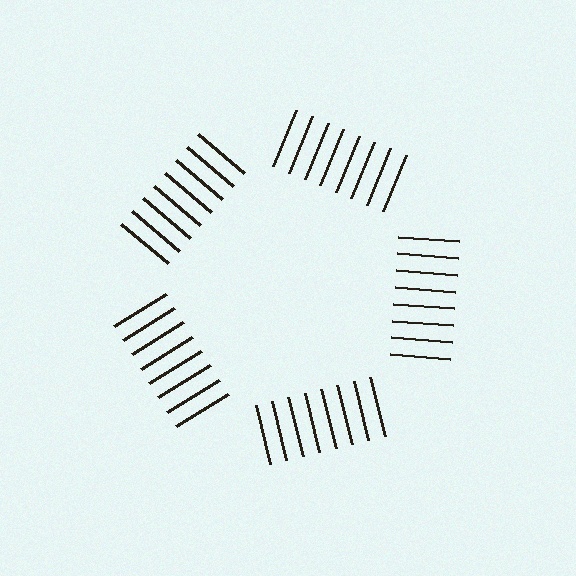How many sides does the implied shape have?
5 sides — the line-ends trace a pentagon.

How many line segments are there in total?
40 — 8 along each of the 5 edges.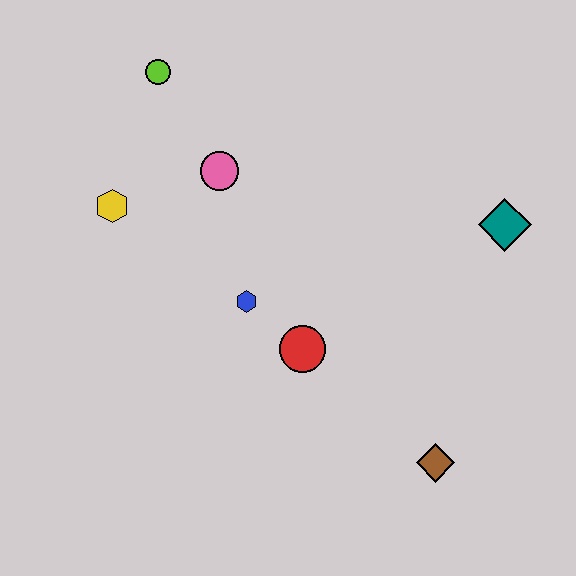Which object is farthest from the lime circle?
The brown diamond is farthest from the lime circle.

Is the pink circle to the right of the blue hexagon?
No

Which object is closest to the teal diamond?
The red circle is closest to the teal diamond.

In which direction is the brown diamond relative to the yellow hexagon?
The brown diamond is to the right of the yellow hexagon.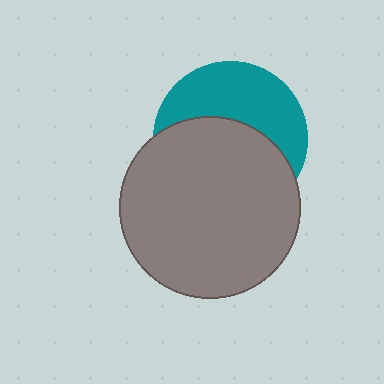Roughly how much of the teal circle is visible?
A small part of it is visible (roughly 44%).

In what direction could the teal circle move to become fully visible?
The teal circle could move up. That would shift it out from behind the gray circle entirely.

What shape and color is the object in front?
The object in front is a gray circle.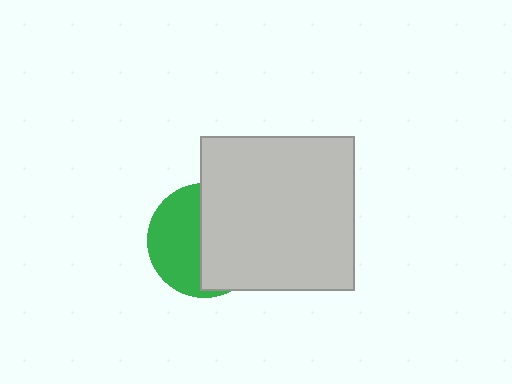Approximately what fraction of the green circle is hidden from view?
Roughly 54% of the green circle is hidden behind the light gray square.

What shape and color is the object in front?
The object in front is a light gray square.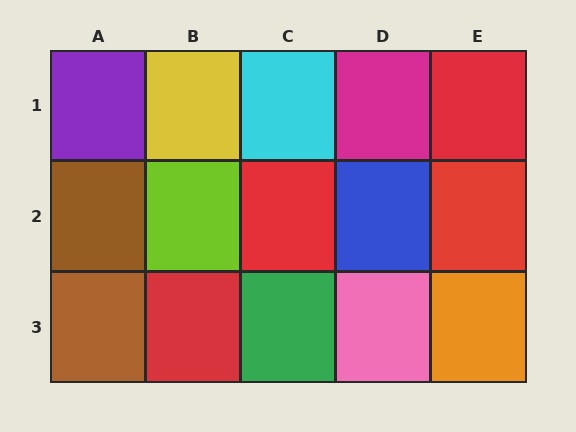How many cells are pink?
1 cell is pink.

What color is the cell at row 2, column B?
Lime.